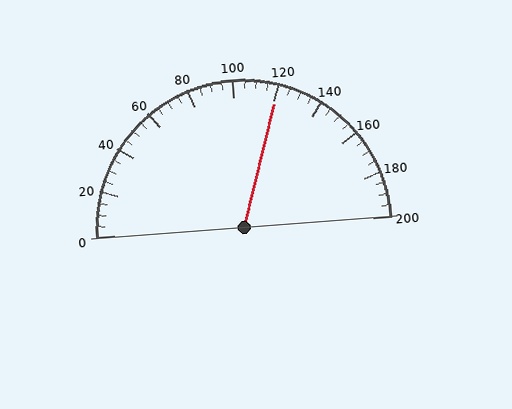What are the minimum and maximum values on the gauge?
The gauge ranges from 0 to 200.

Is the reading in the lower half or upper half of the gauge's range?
The reading is in the upper half of the range (0 to 200).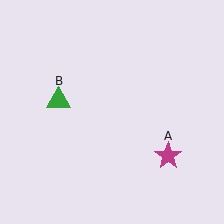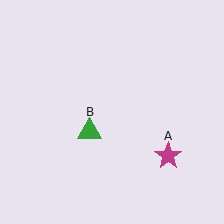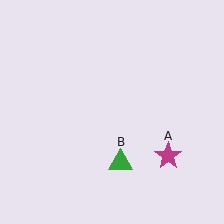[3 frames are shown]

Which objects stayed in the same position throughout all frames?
Magenta star (object A) remained stationary.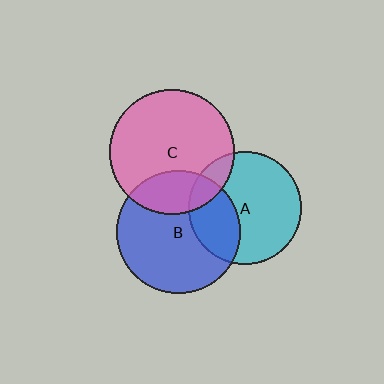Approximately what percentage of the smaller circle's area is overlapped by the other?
Approximately 30%.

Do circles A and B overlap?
Yes.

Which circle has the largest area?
Circle C (pink).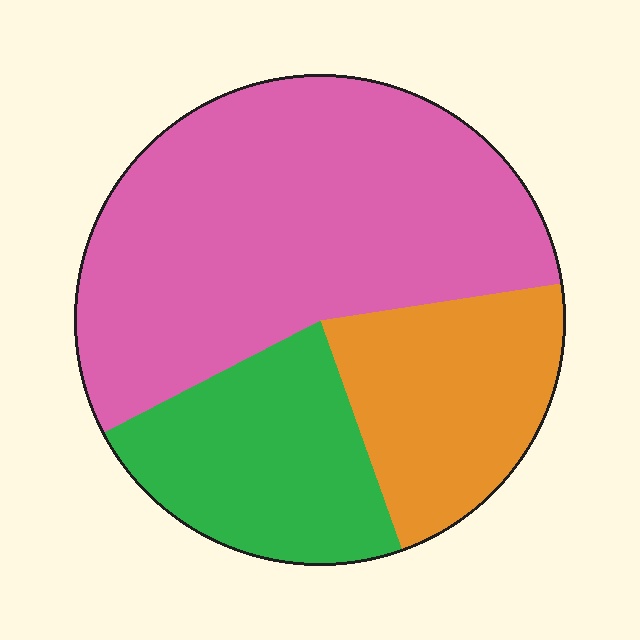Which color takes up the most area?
Pink, at roughly 55%.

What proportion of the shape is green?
Green covers roughly 25% of the shape.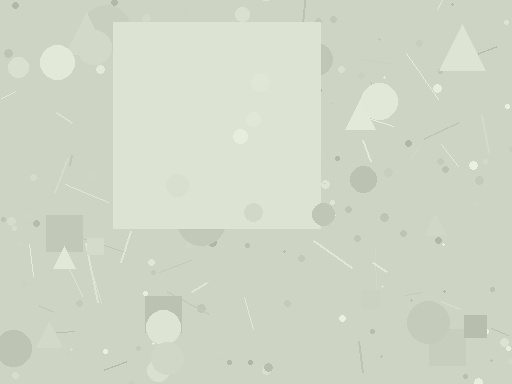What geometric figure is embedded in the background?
A square is embedded in the background.